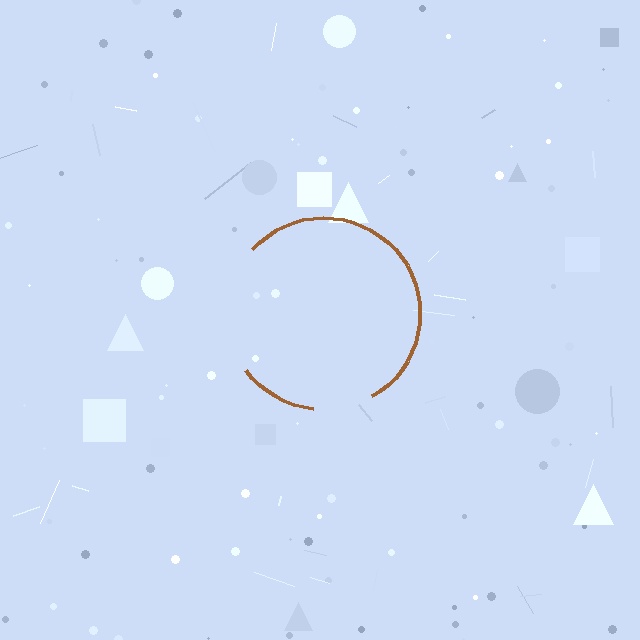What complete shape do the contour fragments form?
The contour fragments form a circle.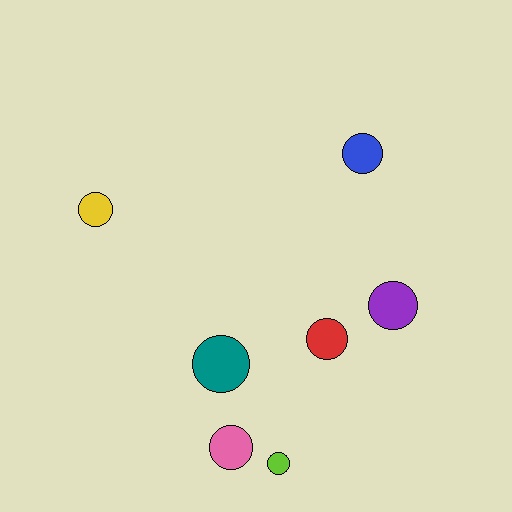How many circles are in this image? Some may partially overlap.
There are 7 circles.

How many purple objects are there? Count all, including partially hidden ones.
There is 1 purple object.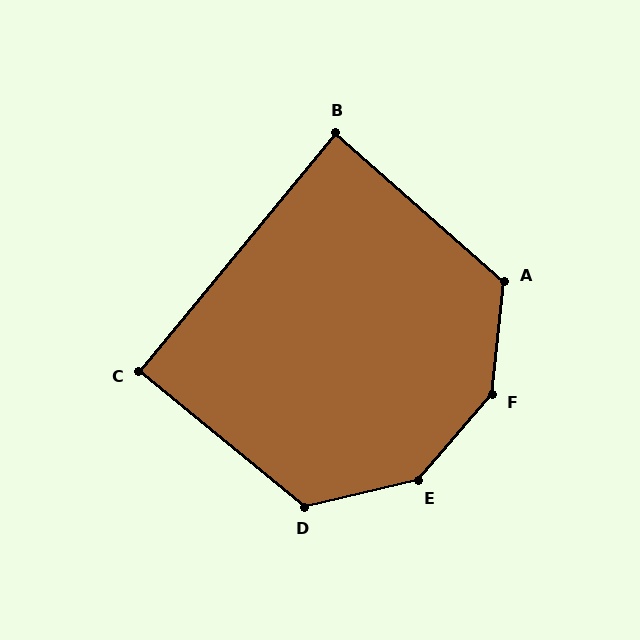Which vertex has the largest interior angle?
F, at approximately 145 degrees.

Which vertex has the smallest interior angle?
B, at approximately 88 degrees.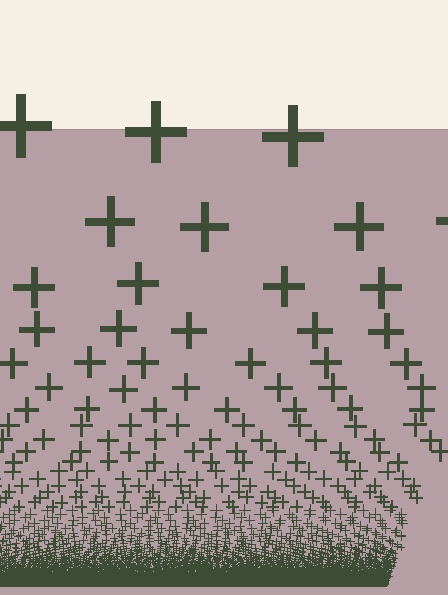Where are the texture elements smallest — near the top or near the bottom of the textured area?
Near the bottom.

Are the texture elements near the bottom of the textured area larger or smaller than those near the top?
Smaller. The gradient is inverted — elements near the bottom are smaller and denser.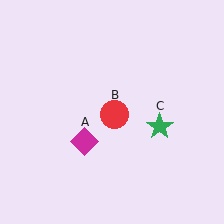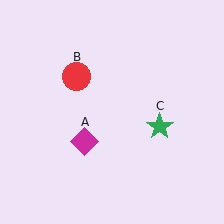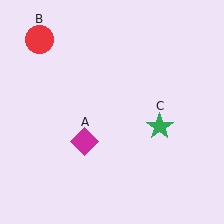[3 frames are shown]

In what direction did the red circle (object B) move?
The red circle (object B) moved up and to the left.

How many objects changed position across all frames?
1 object changed position: red circle (object B).